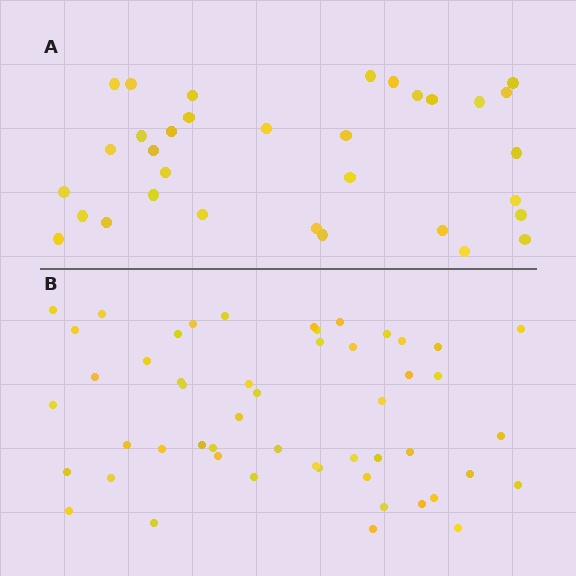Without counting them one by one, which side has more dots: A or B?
Region B (the bottom region) has more dots.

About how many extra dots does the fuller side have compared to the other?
Region B has approximately 20 more dots than region A.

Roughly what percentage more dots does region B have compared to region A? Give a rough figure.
About 55% more.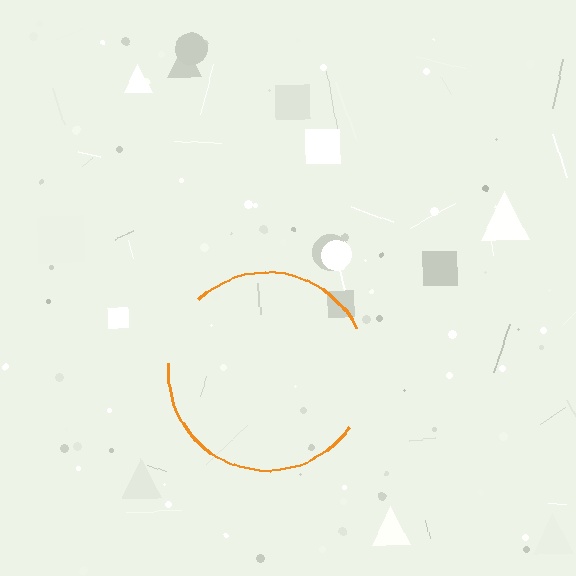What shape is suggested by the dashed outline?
The dashed outline suggests a circle.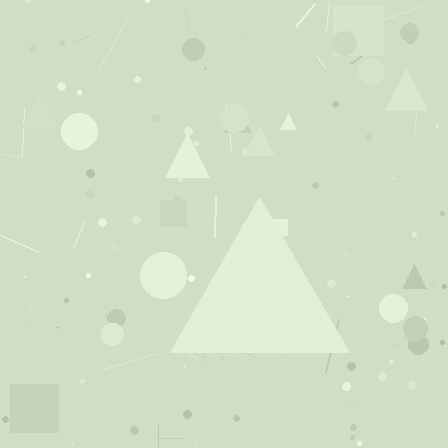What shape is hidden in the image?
A triangle is hidden in the image.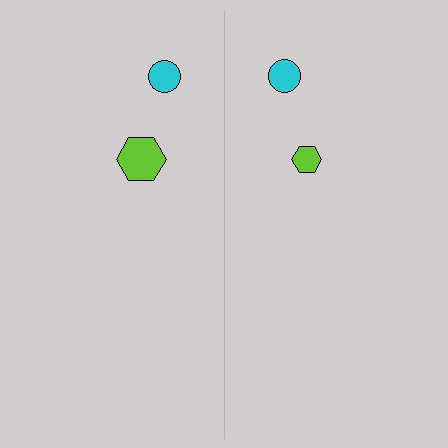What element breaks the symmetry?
The lime hexagon on the right side has a different size than its mirror counterpart.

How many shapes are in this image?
There are 4 shapes in this image.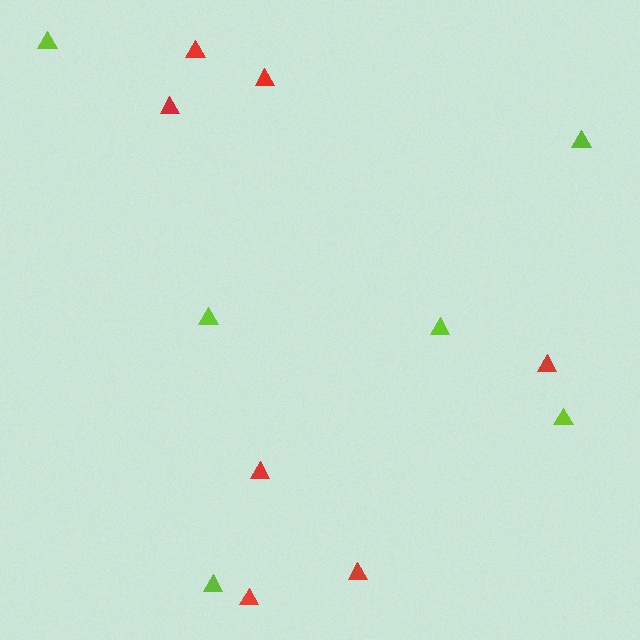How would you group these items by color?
There are 2 groups: one group of lime triangles (6) and one group of red triangles (7).